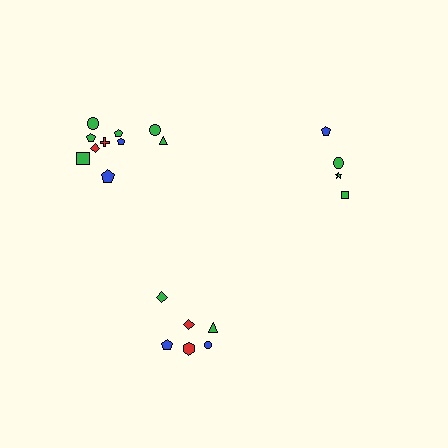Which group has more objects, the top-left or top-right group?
The top-left group.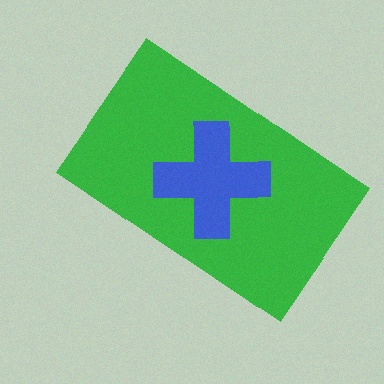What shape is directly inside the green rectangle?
The blue cross.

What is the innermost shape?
The blue cross.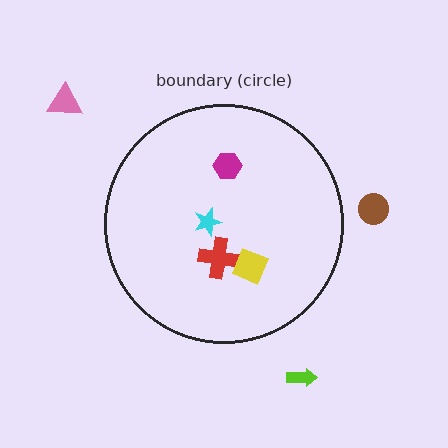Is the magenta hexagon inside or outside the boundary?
Inside.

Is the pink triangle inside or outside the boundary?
Outside.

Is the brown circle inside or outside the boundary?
Outside.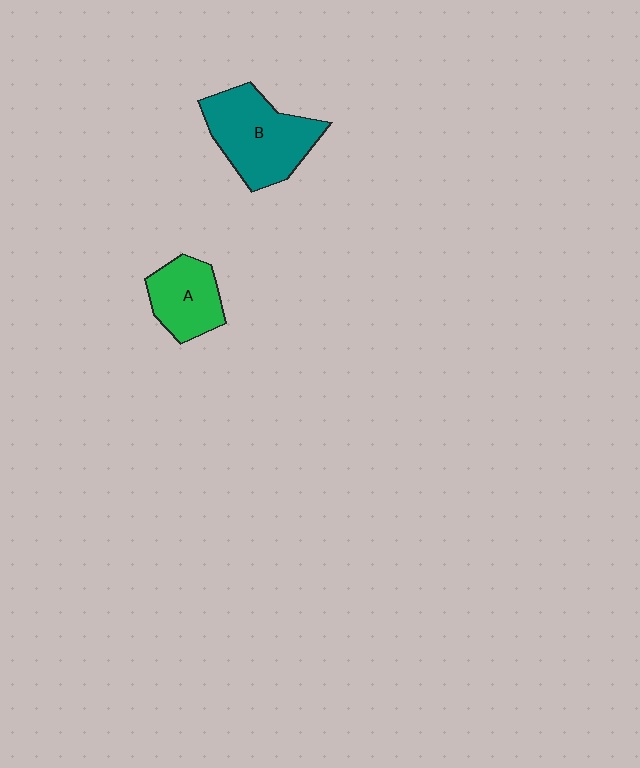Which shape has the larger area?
Shape B (teal).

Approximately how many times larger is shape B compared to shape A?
Approximately 1.6 times.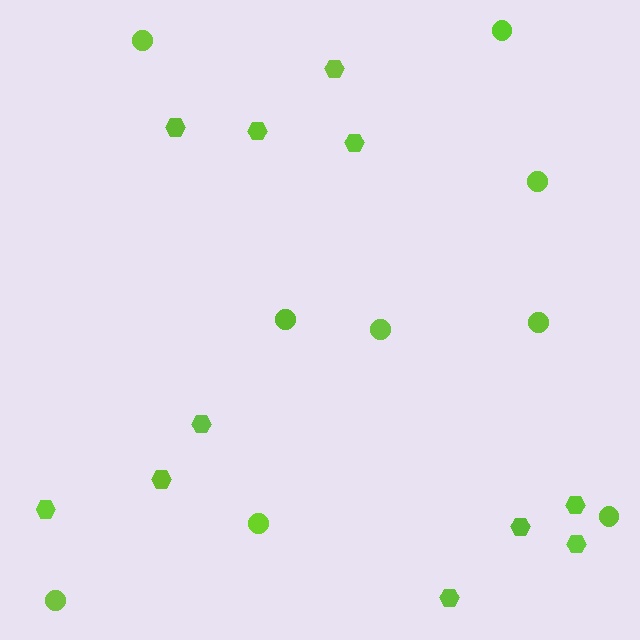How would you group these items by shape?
There are 2 groups: one group of hexagons (11) and one group of circles (9).